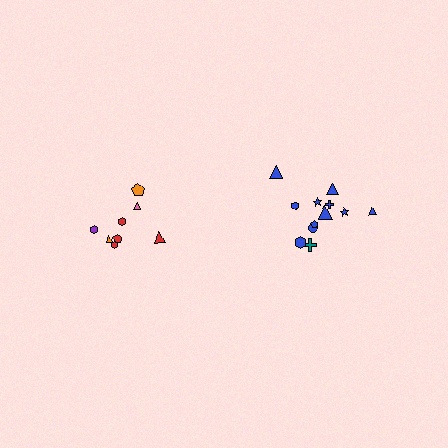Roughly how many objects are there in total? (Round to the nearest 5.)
Roughly 20 objects in total.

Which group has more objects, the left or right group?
The right group.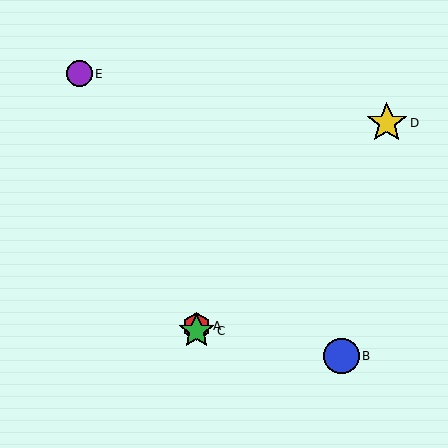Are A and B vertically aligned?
No, A is at x≈196 and B is at x≈341.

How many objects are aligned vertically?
2 objects (A, C) are aligned vertically.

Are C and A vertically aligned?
Yes, both are at x≈196.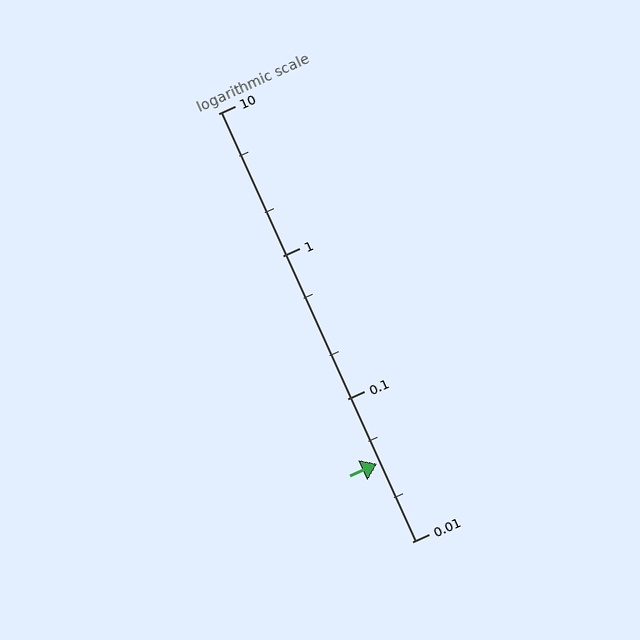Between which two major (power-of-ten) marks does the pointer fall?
The pointer is between 0.01 and 0.1.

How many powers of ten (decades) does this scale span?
The scale spans 3 decades, from 0.01 to 10.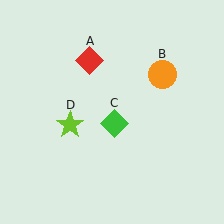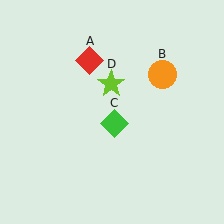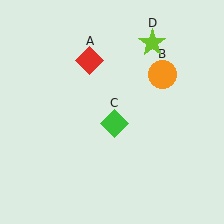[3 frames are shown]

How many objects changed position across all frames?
1 object changed position: lime star (object D).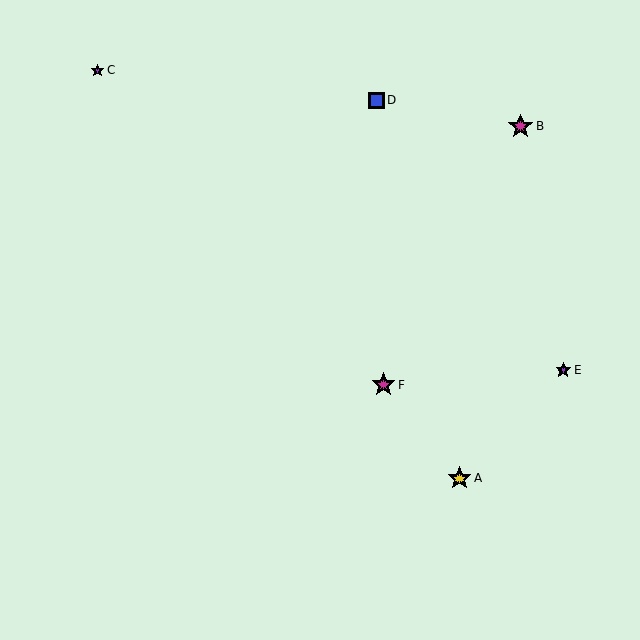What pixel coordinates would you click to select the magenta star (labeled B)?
Click at (520, 126) to select the magenta star B.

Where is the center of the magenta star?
The center of the magenta star is at (383, 385).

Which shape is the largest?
The magenta star (labeled B) is the largest.